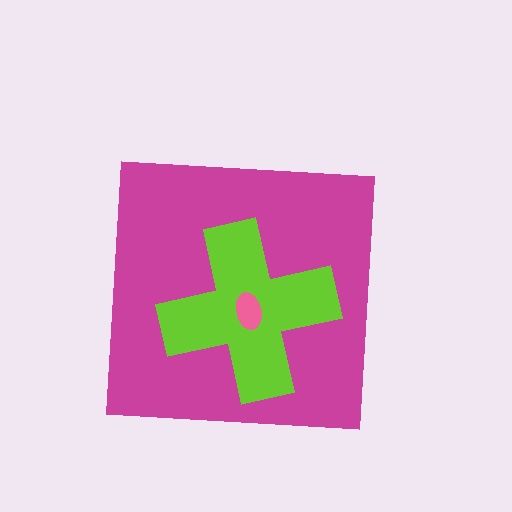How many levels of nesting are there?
3.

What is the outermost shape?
The magenta square.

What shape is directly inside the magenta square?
The lime cross.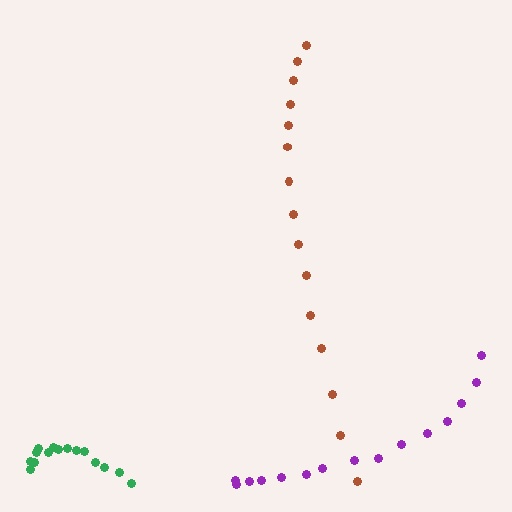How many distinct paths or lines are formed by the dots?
There are 3 distinct paths.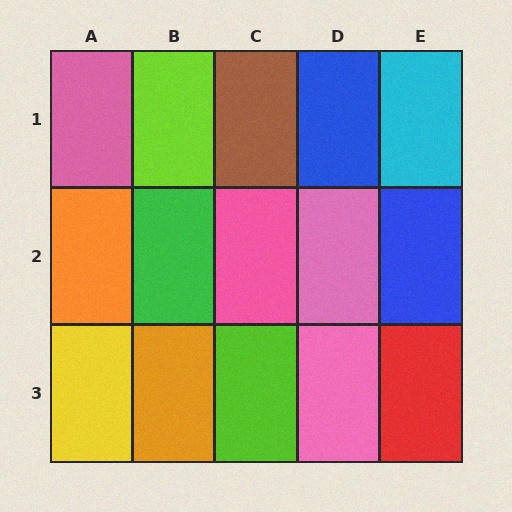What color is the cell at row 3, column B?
Orange.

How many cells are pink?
4 cells are pink.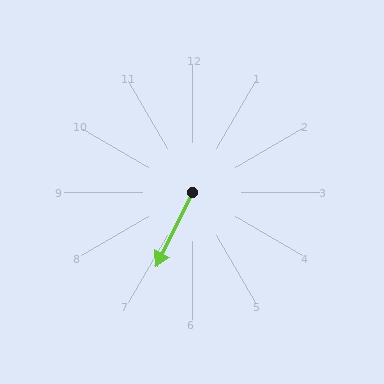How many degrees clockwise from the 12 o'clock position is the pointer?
Approximately 206 degrees.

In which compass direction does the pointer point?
Southwest.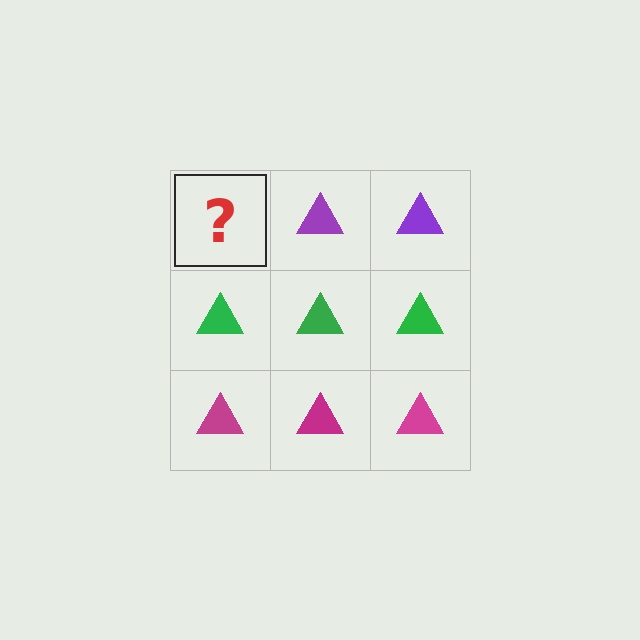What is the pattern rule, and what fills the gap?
The rule is that each row has a consistent color. The gap should be filled with a purple triangle.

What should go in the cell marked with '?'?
The missing cell should contain a purple triangle.